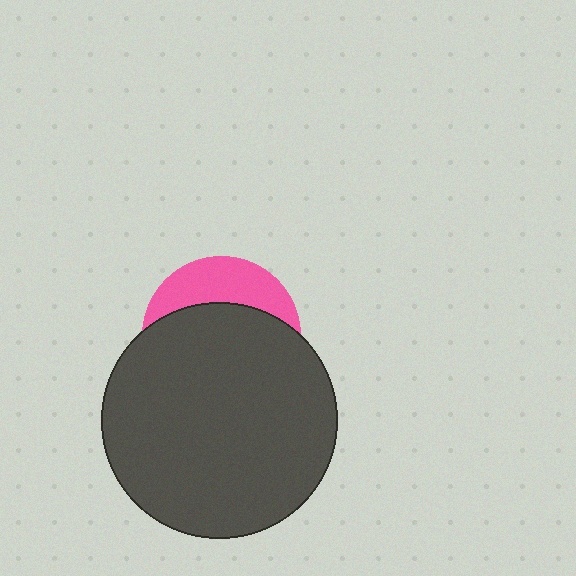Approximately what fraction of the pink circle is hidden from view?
Roughly 69% of the pink circle is hidden behind the dark gray circle.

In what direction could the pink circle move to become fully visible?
The pink circle could move up. That would shift it out from behind the dark gray circle entirely.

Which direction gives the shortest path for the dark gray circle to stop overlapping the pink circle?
Moving down gives the shortest separation.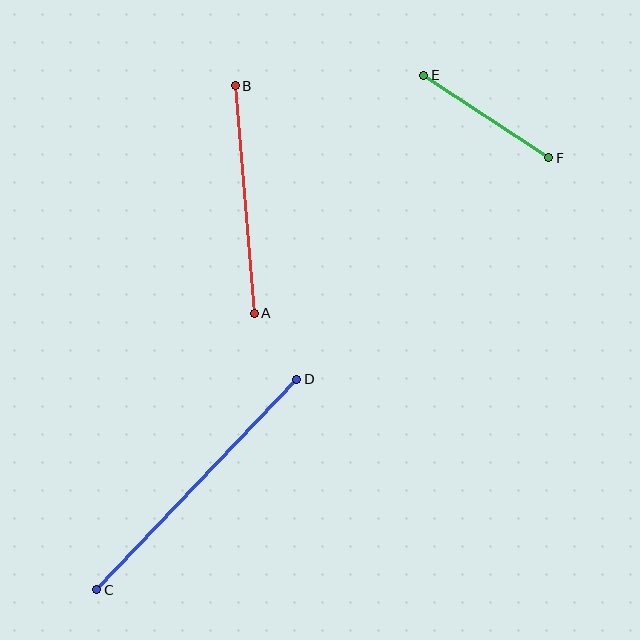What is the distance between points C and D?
The distance is approximately 291 pixels.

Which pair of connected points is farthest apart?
Points C and D are farthest apart.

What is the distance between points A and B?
The distance is approximately 228 pixels.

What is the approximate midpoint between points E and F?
The midpoint is at approximately (486, 116) pixels.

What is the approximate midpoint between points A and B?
The midpoint is at approximately (245, 199) pixels.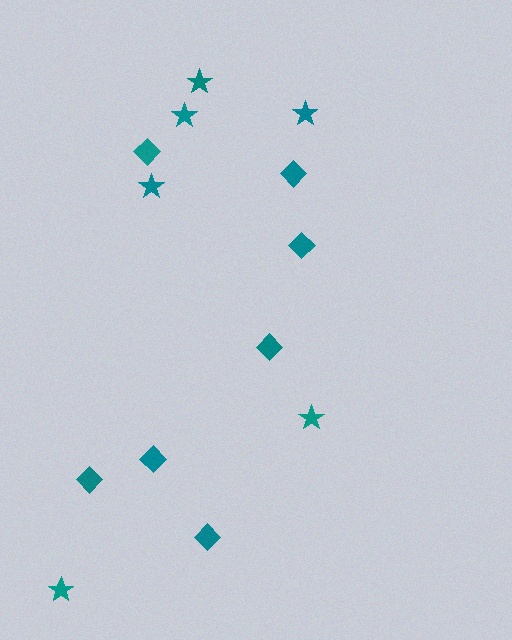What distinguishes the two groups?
There are 2 groups: one group of diamonds (7) and one group of stars (6).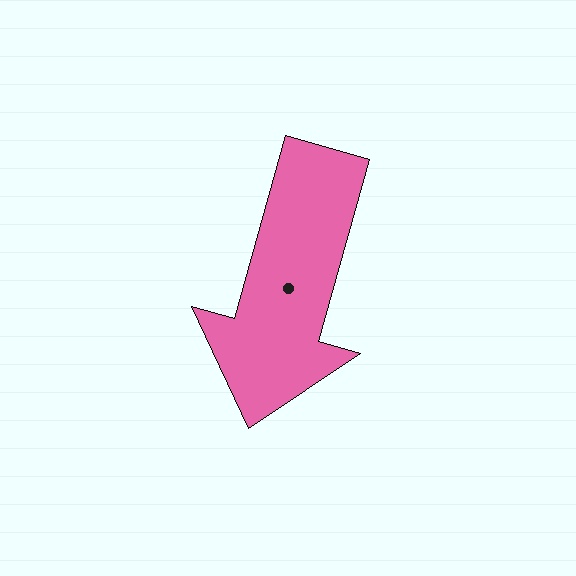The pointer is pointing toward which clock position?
Roughly 7 o'clock.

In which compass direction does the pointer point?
South.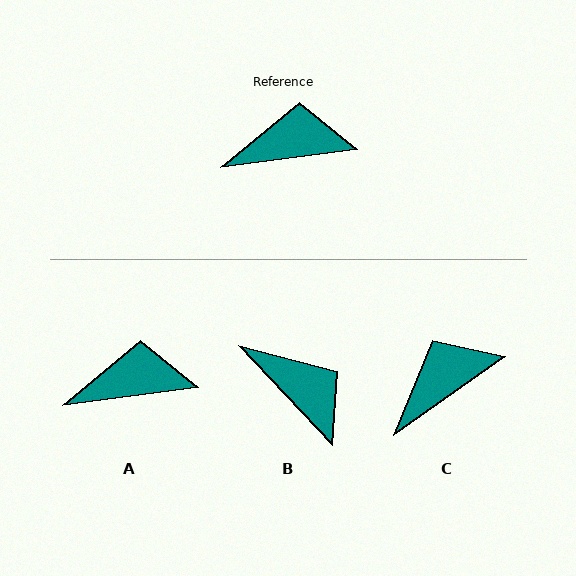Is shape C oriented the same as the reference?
No, it is off by about 28 degrees.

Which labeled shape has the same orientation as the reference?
A.